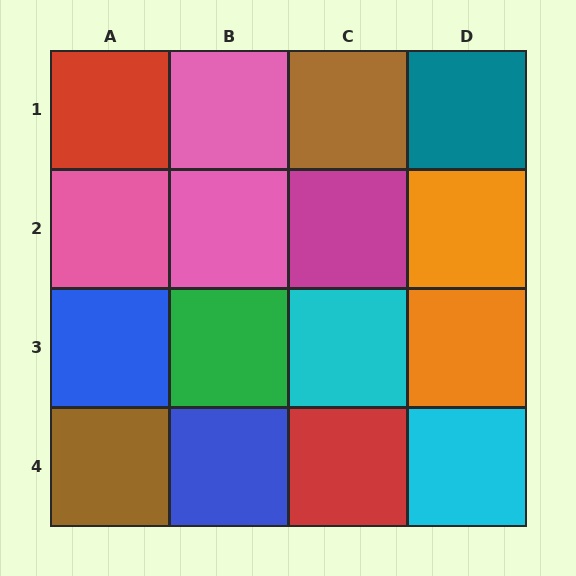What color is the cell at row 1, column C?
Brown.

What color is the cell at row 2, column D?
Orange.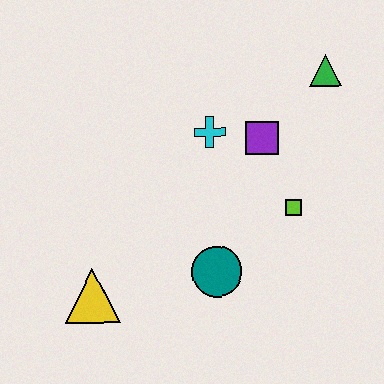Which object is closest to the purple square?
The cyan cross is closest to the purple square.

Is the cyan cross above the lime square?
Yes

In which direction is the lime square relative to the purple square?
The lime square is below the purple square.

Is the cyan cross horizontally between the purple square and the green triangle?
No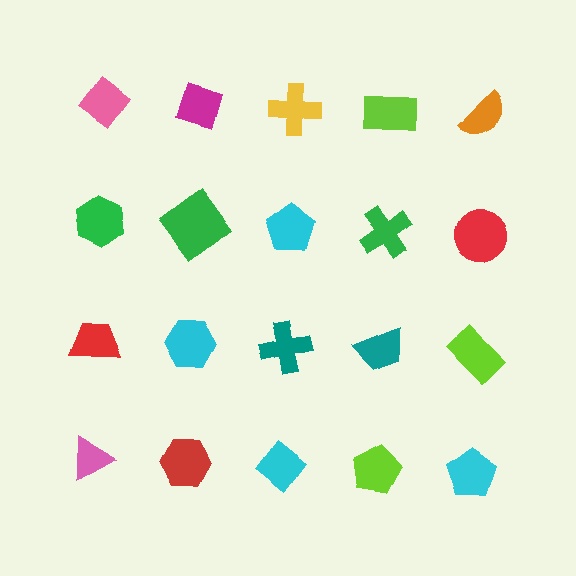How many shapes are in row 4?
5 shapes.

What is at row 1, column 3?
A yellow cross.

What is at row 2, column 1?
A green hexagon.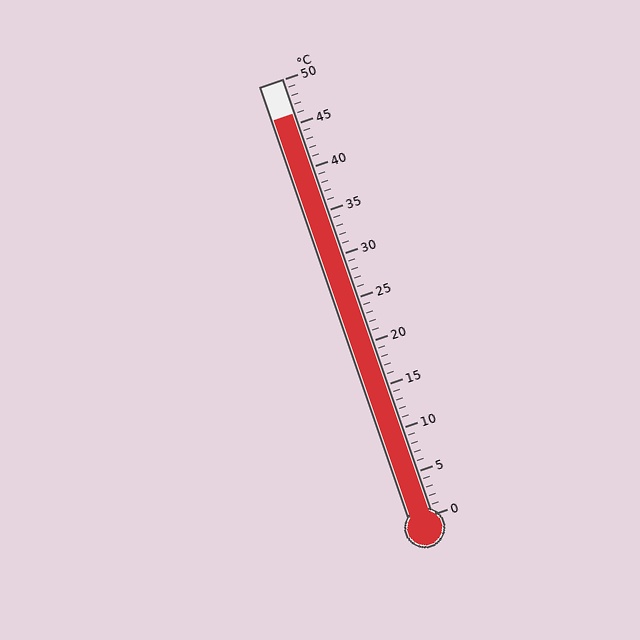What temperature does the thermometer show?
The thermometer shows approximately 46°C.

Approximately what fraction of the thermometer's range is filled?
The thermometer is filled to approximately 90% of its range.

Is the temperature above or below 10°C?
The temperature is above 10°C.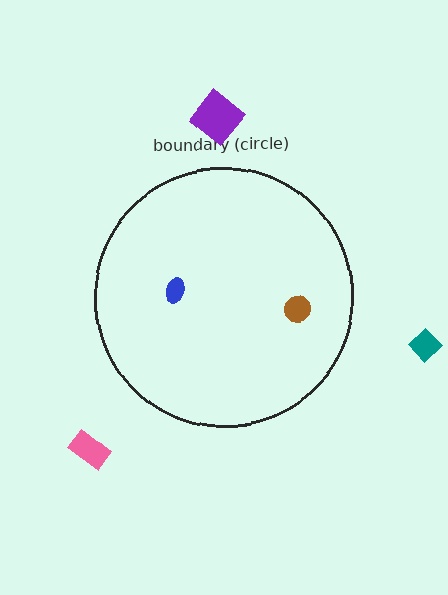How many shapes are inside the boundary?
2 inside, 3 outside.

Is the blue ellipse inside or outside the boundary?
Inside.